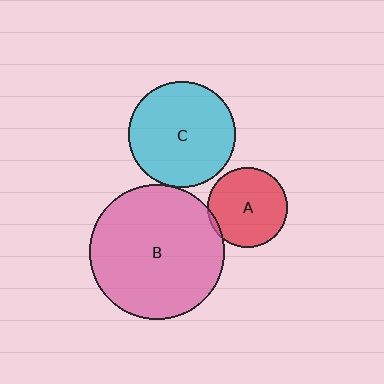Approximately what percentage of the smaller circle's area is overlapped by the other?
Approximately 5%.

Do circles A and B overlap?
Yes.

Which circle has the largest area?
Circle B (pink).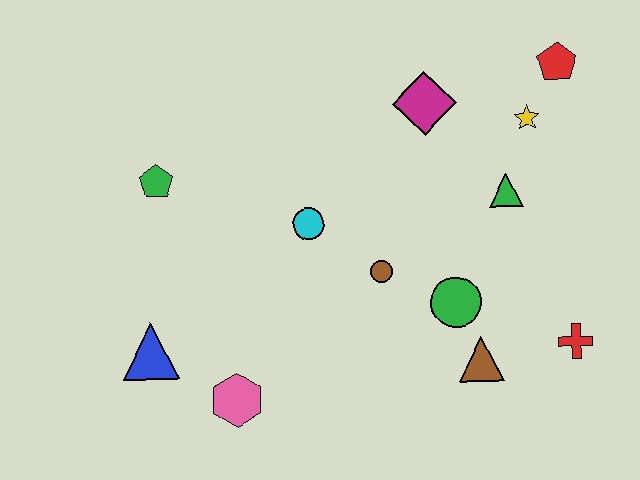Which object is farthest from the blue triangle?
The red pentagon is farthest from the blue triangle.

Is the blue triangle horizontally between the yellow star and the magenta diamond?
No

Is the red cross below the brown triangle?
No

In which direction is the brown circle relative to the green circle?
The brown circle is to the left of the green circle.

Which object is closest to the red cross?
The brown triangle is closest to the red cross.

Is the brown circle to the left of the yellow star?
Yes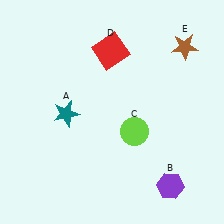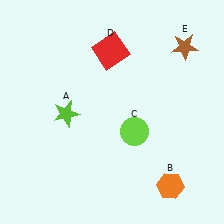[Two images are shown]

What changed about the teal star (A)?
In Image 1, A is teal. In Image 2, it changed to lime.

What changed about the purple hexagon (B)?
In Image 1, B is purple. In Image 2, it changed to orange.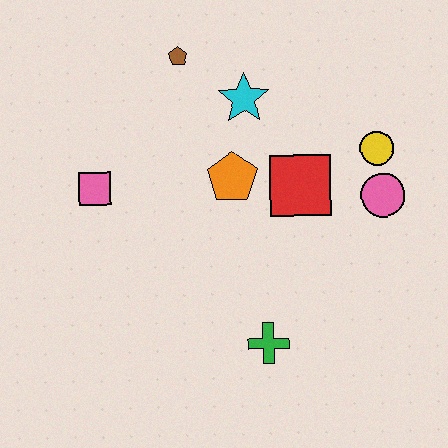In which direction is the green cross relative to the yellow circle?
The green cross is below the yellow circle.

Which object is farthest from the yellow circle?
The pink square is farthest from the yellow circle.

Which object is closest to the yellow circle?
The pink circle is closest to the yellow circle.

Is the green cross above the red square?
No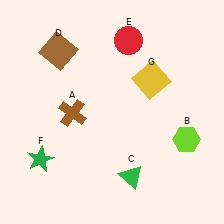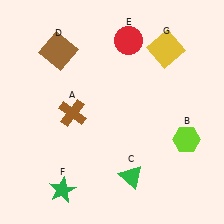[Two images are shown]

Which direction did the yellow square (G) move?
The yellow square (G) moved up.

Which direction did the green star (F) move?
The green star (F) moved down.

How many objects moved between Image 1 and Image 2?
2 objects moved between the two images.